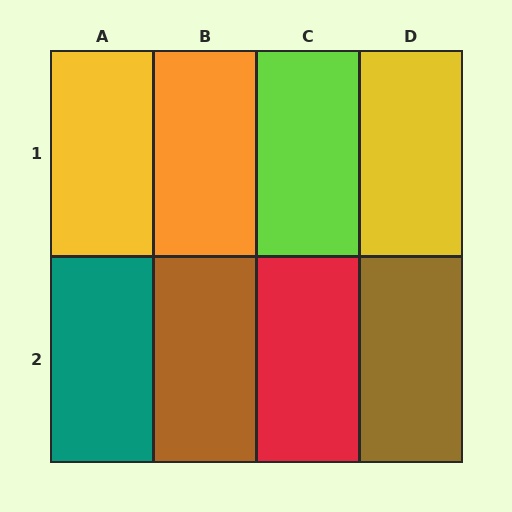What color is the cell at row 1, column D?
Yellow.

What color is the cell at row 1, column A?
Yellow.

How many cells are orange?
1 cell is orange.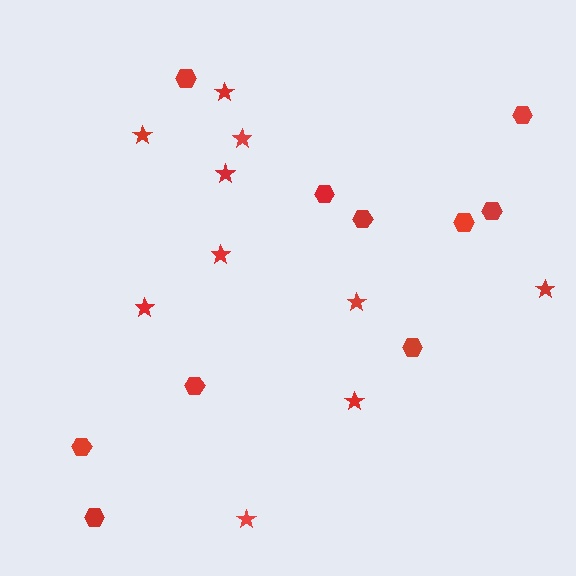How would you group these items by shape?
There are 2 groups: one group of hexagons (10) and one group of stars (10).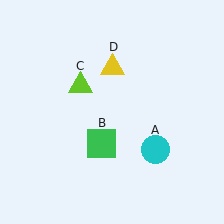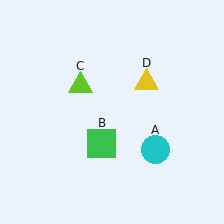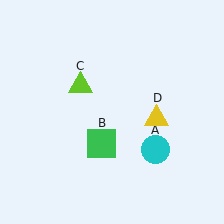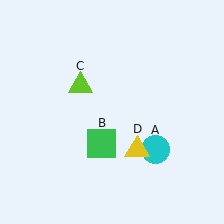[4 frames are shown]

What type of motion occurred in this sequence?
The yellow triangle (object D) rotated clockwise around the center of the scene.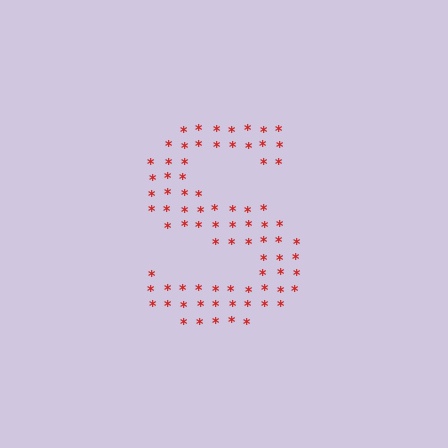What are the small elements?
The small elements are asterisks.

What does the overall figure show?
The overall figure shows the letter S.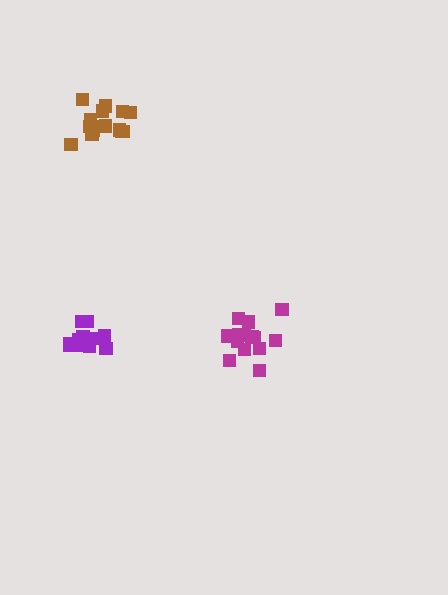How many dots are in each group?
Group 1: 12 dots, Group 2: 15 dots, Group 3: 15 dots (42 total).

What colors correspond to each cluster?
The clusters are colored: purple, magenta, brown.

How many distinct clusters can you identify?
There are 3 distinct clusters.